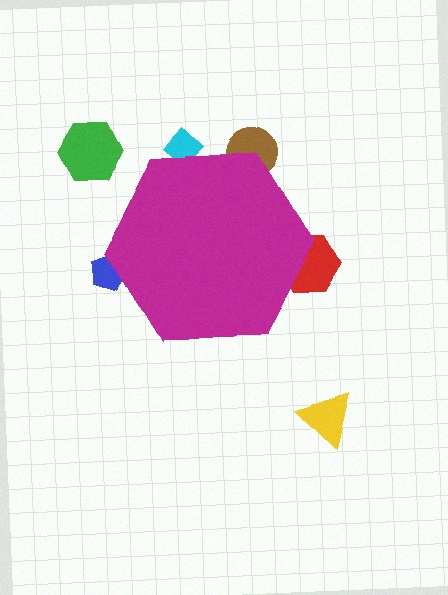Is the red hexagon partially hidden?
Yes, the red hexagon is partially hidden behind the magenta hexagon.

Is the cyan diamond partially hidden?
Yes, the cyan diamond is partially hidden behind the magenta hexagon.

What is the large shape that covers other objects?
A magenta hexagon.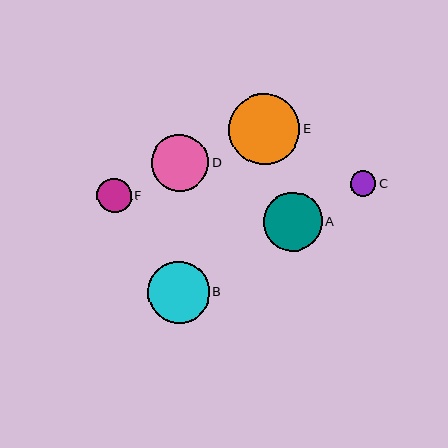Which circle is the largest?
Circle E is the largest with a size of approximately 71 pixels.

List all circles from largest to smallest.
From largest to smallest: E, B, A, D, F, C.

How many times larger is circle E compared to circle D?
Circle E is approximately 1.3 times the size of circle D.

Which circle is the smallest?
Circle C is the smallest with a size of approximately 25 pixels.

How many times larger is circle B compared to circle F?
Circle B is approximately 1.8 times the size of circle F.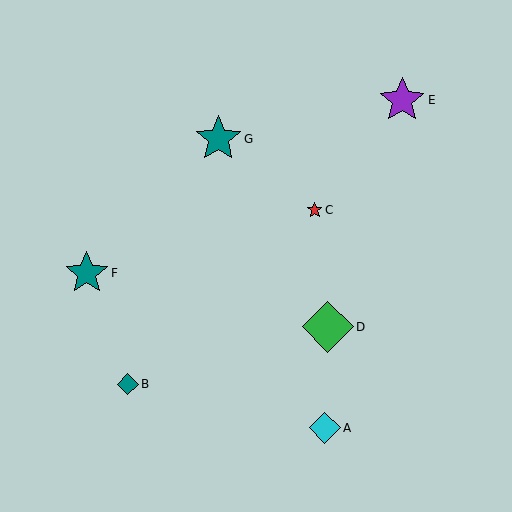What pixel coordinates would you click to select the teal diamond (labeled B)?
Click at (128, 384) to select the teal diamond B.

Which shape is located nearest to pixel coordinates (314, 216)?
The red star (labeled C) at (315, 210) is nearest to that location.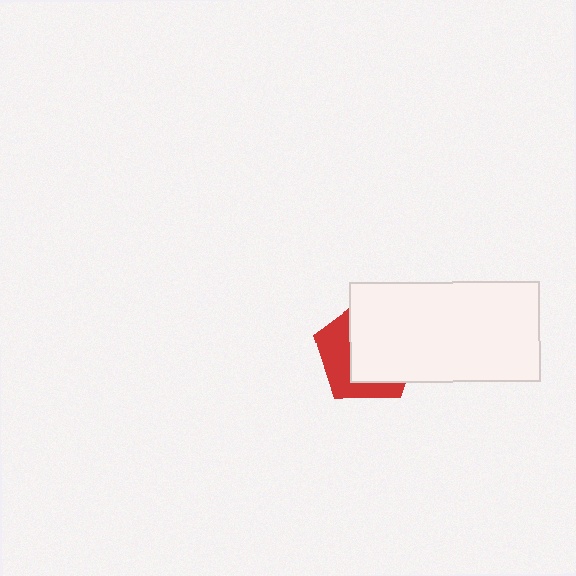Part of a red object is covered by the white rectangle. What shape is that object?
It is a pentagon.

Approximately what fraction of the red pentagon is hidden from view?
Roughly 61% of the red pentagon is hidden behind the white rectangle.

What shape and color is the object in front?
The object in front is a white rectangle.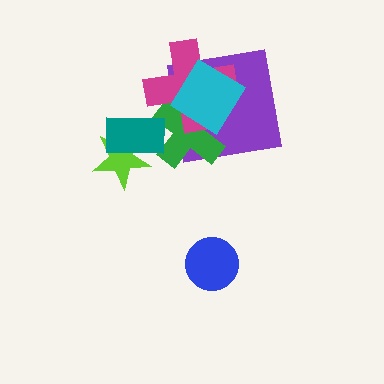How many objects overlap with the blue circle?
0 objects overlap with the blue circle.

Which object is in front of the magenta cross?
The cyan diamond is in front of the magenta cross.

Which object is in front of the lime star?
The teal rectangle is in front of the lime star.